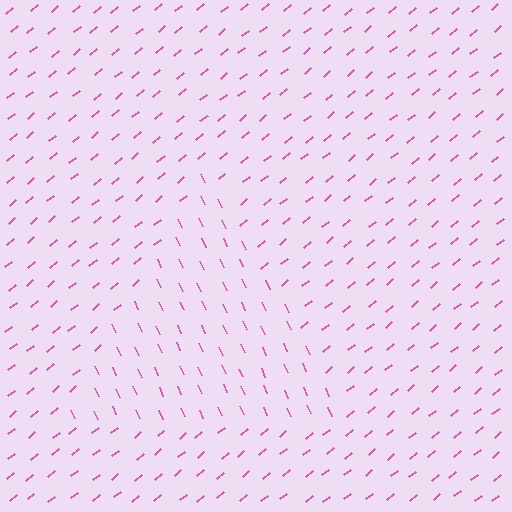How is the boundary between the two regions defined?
The boundary is defined purely by a change in line orientation (approximately 75 degrees difference). All lines are the same color and thickness.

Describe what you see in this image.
The image is filled with small pink line segments. A triangle region in the image has lines oriented differently from the surrounding lines, creating a visible texture boundary.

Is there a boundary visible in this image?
Yes, there is a texture boundary formed by a change in line orientation.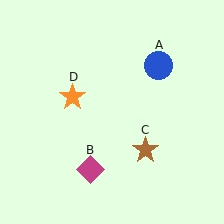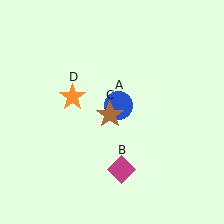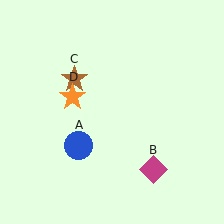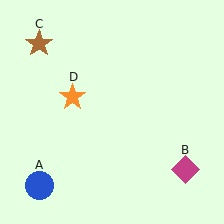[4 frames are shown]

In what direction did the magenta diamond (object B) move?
The magenta diamond (object B) moved right.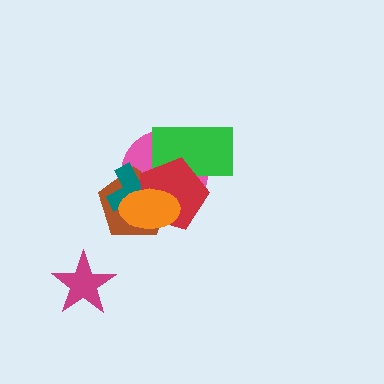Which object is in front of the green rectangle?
The red pentagon is in front of the green rectangle.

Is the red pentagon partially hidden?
Yes, it is partially covered by another shape.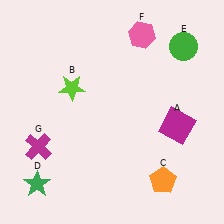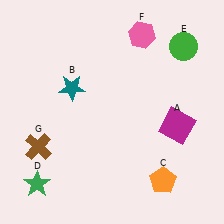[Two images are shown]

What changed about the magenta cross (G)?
In Image 1, G is magenta. In Image 2, it changed to brown.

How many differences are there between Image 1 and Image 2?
There are 2 differences between the two images.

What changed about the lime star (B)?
In Image 1, B is lime. In Image 2, it changed to teal.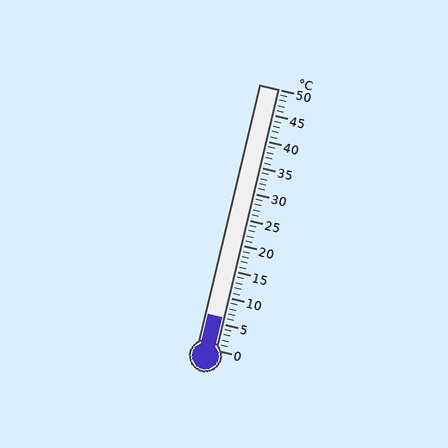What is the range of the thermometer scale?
The thermometer scale ranges from 0°C to 50°C.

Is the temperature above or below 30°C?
The temperature is below 30°C.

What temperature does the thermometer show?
The thermometer shows approximately 6°C.